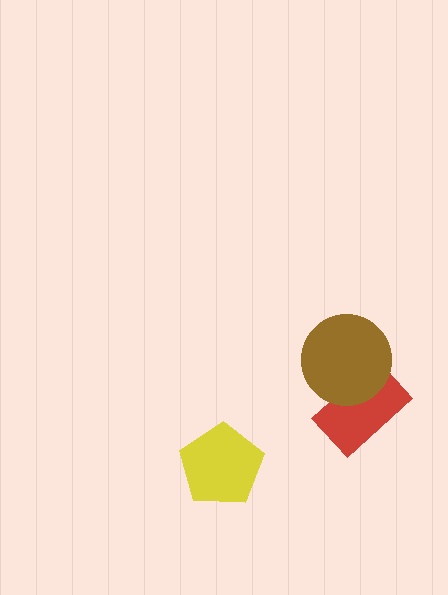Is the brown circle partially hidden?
No, no other shape covers it.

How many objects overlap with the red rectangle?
1 object overlaps with the red rectangle.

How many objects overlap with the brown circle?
1 object overlaps with the brown circle.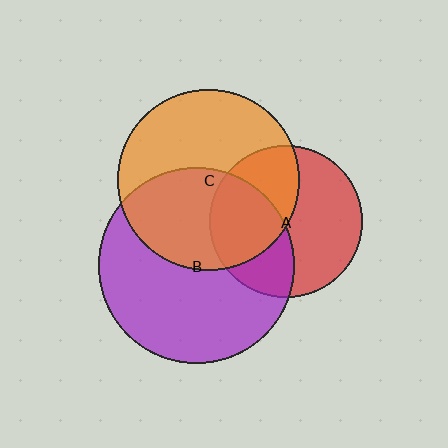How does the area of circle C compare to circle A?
Approximately 1.4 times.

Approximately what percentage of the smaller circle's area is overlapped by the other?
Approximately 45%.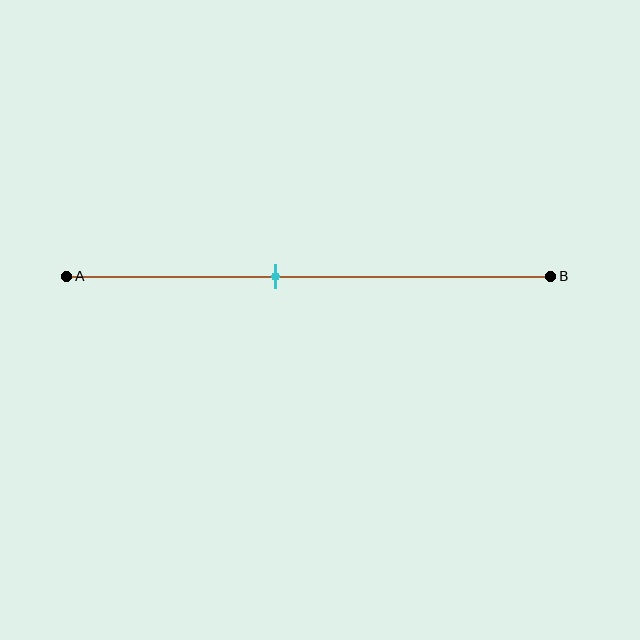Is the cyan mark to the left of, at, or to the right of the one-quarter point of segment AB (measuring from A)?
The cyan mark is to the right of the one-quarter point of segment AB.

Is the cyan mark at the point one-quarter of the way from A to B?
No, the mark is at about 45% from A, not at the 25% one-quarter point.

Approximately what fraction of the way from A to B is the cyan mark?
The cyan mark is approximately 45% of the way from A to B.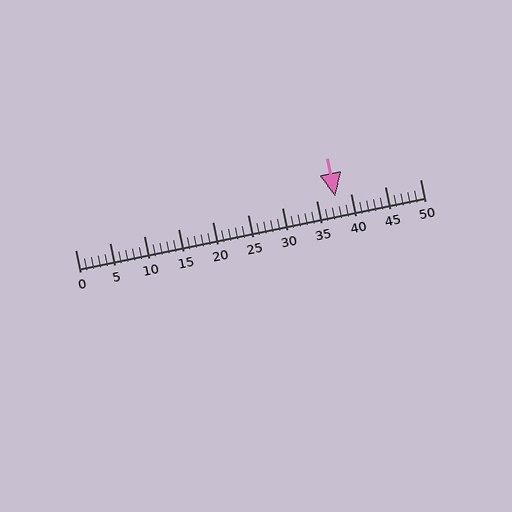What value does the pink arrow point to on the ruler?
The pink arrow points to approximately 38.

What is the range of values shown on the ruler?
The ruler shows values from 0 to 50.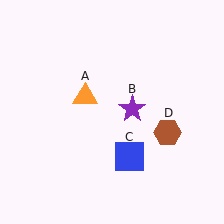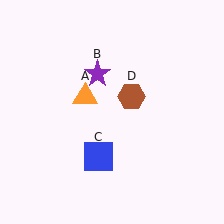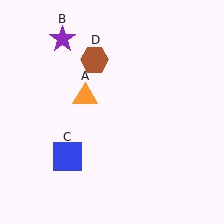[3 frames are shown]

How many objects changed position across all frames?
3 objects changed position: purple star (object B), blue square (object C), brown hexagon (object D).